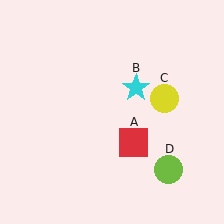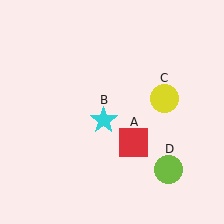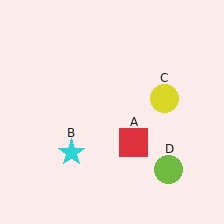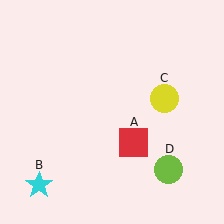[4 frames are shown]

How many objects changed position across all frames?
1 object changed position: cyan star (object B).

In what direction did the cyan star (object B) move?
The cyan star (object B) moved down and to the left.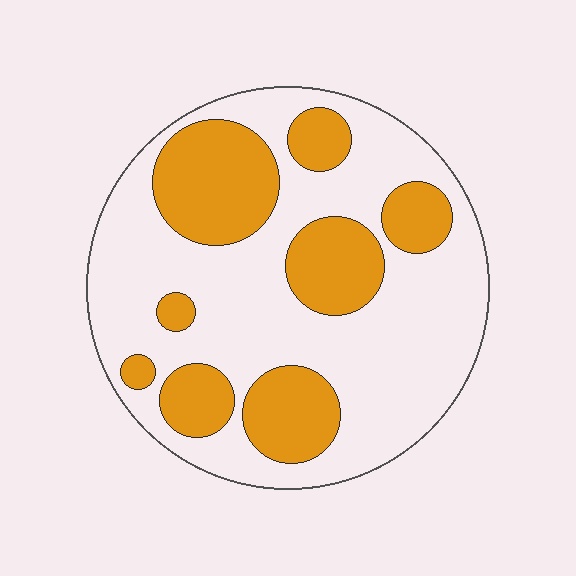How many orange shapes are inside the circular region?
8.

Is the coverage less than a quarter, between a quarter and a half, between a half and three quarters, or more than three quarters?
Between a quarter and a half.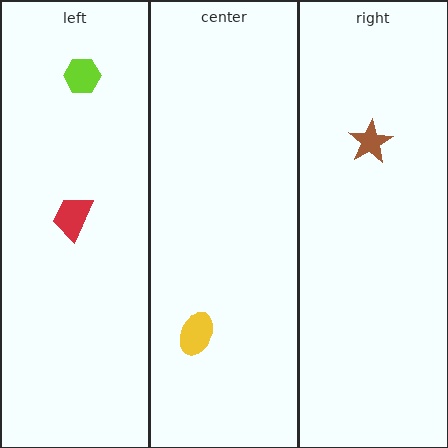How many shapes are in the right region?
1.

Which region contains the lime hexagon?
The left region.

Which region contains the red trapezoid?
The left region.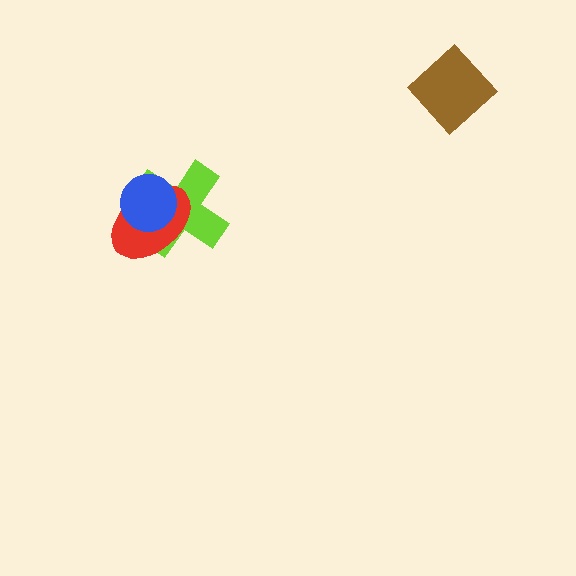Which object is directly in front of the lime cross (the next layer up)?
The red ellipse is directly in front of the lime cross.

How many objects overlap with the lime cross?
2 objects overlap with the lime cross.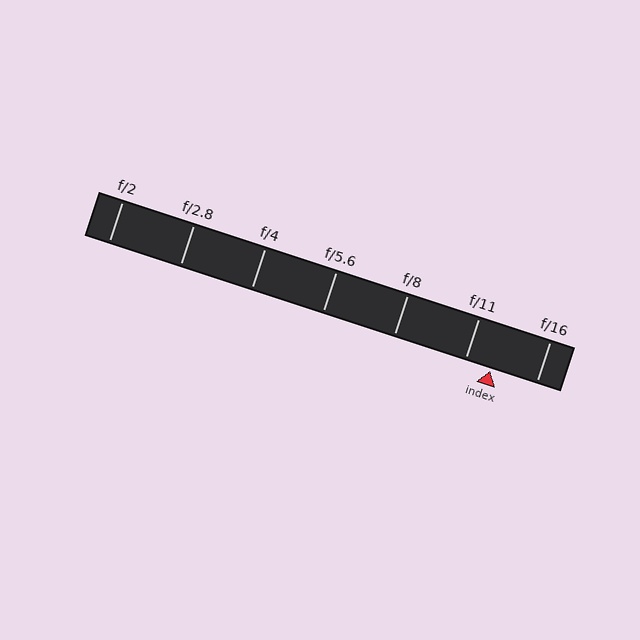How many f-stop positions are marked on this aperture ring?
There are 7 f-stop positions marked.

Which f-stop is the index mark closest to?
The index mark is closest to f/11.